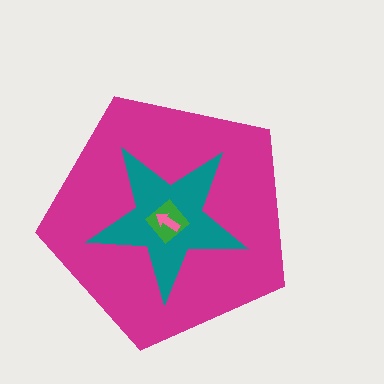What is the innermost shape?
The pink arrow.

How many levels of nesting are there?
4.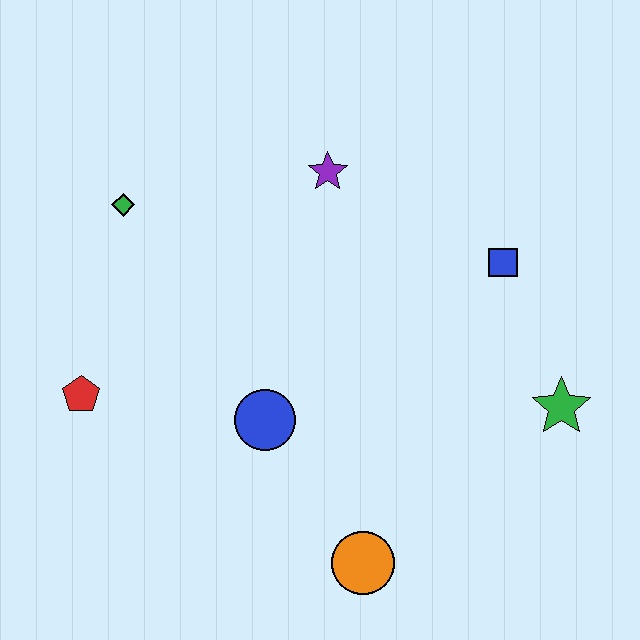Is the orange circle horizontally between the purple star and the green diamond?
No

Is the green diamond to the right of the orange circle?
No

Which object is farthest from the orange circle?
The green diamond is farthest from the orange circle.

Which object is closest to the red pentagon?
The blue circle is closest to the red pentagon.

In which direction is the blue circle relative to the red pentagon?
The blue circle is to the right of the red pentagon.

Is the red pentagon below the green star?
No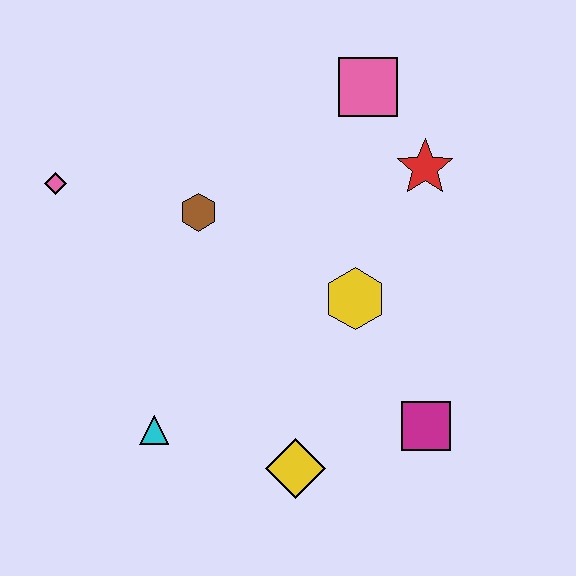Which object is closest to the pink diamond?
The brown hexagon is closest to the pink diamond.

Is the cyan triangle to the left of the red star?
Yes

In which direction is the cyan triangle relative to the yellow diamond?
The cyan triangle is to the left of the yellow diamond.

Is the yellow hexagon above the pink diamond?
No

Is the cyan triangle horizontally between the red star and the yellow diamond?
No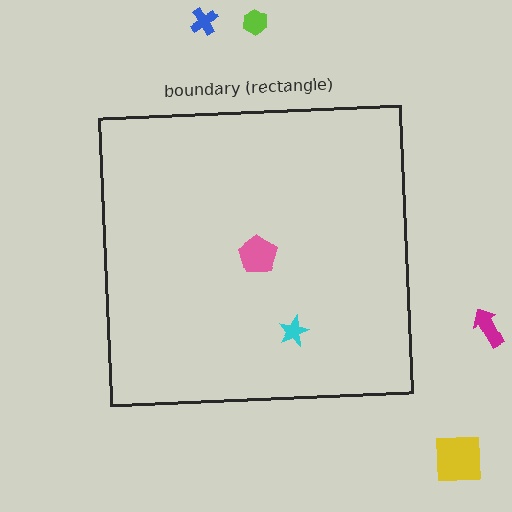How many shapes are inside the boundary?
2 inside, 4 outside.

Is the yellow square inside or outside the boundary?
Outside.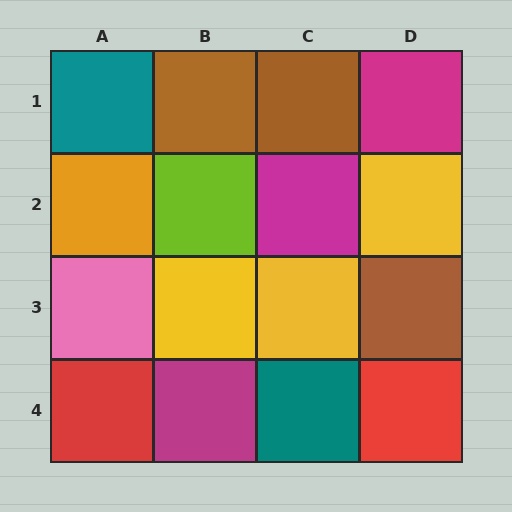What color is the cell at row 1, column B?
Brown.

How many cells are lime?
1 cell is lime.